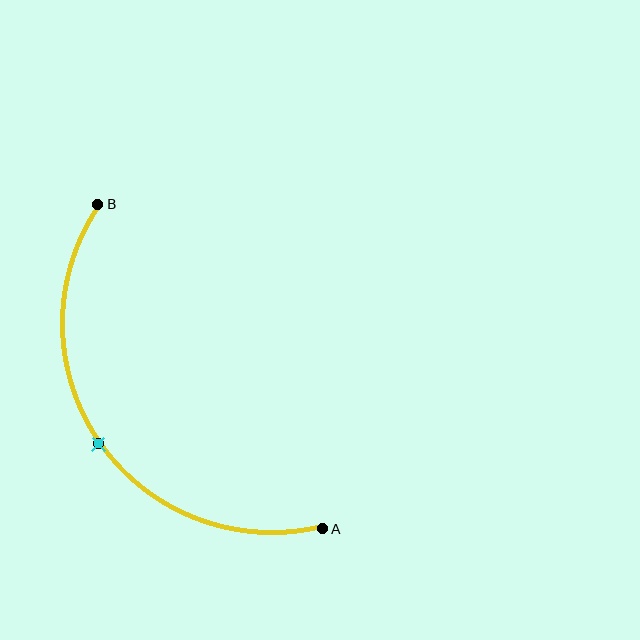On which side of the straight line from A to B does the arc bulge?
The arc bulges below and to the left of the straight line connecting A and B.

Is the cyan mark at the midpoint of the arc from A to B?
Yes. The cyan mark lies on the arc at equal arc-length from both A and B — it is the arc midpoint.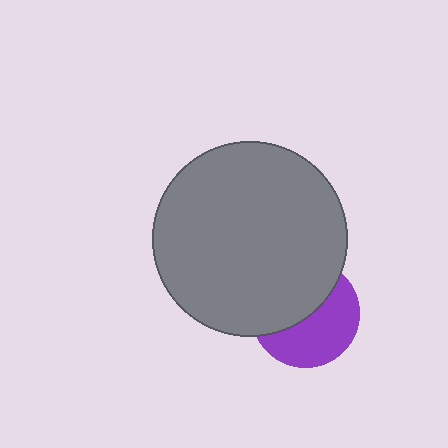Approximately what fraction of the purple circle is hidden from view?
Roughly 50% of the purple circle is hidden behind the gray circle.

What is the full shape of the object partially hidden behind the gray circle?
The partially hidden object is a purple circle.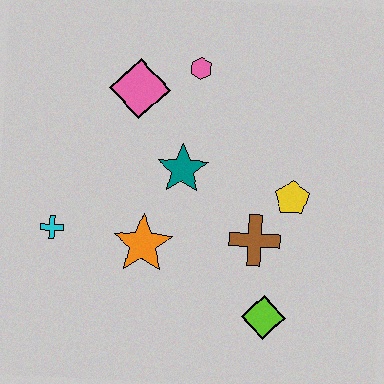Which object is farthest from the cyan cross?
The yellow pentagon is farthest from the cyan cross.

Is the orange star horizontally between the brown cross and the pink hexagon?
No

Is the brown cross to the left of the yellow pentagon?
Yes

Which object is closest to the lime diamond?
The brown cross is closest to the lime diamond.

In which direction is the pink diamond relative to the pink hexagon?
The pink diamond is to the left of the pink hexagon.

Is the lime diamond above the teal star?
No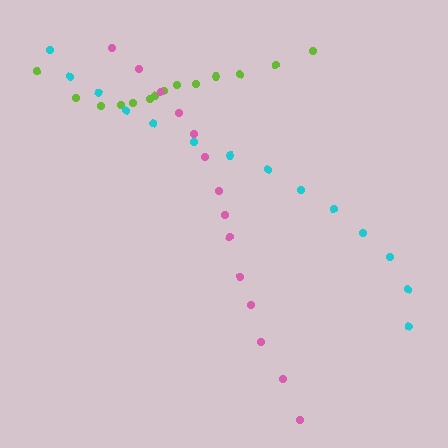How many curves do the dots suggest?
There are 3 distinct paths.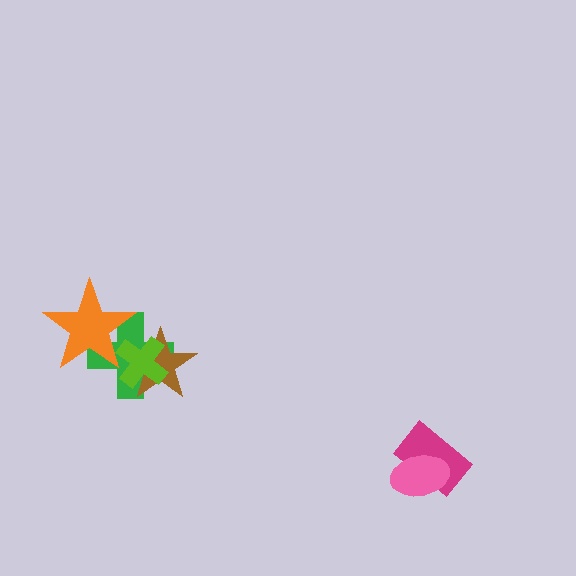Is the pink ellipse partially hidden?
No, no other shape covers it.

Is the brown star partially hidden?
Yes, it is partially covered by another shape.